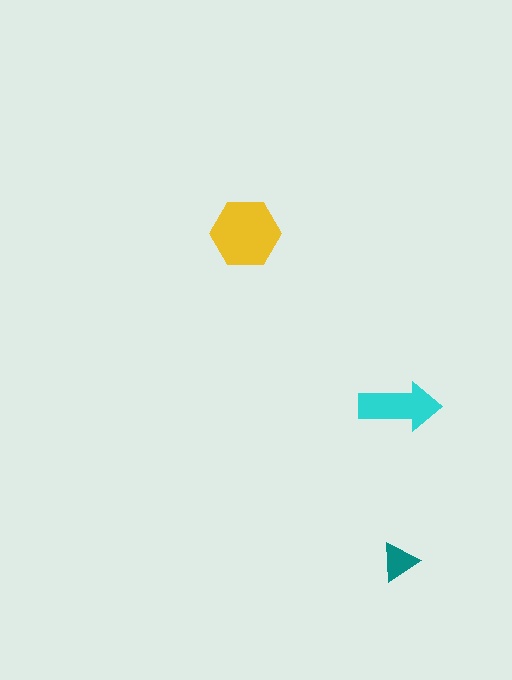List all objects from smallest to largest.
The teal triangle, the cyan arrow, the yellow hexagon.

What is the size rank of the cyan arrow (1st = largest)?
2nd.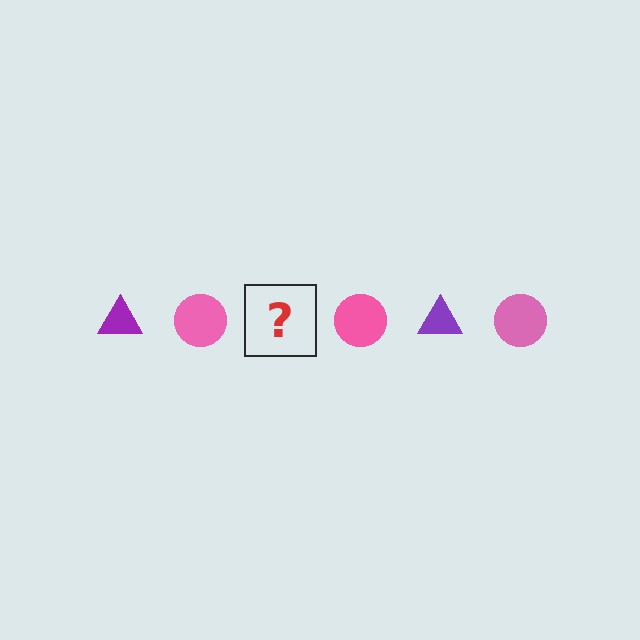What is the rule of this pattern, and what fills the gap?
The rule is that the pattern alternates between purple triangle and pink circle. The gap should be filled with a purple triangle.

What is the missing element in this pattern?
The missing element is a purple triangle.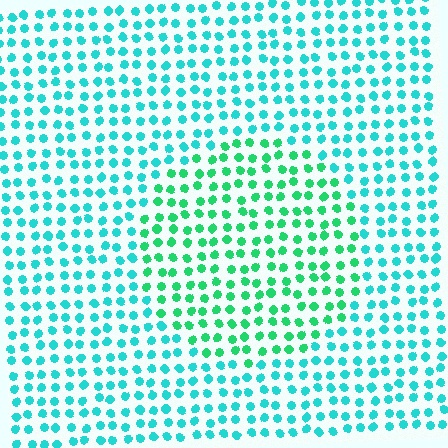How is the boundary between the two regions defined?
The boundary is defined purely by a slight shift in hue (about 33 degrees). Spacing, size, and orientation are identical on both sides.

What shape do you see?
I see a circle.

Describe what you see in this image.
The image is filled with small cyan elements in a uniform arrangement. A circle-shaped region is visible where the elements are tinted to a slightly different hue, forming a subtle color boundary.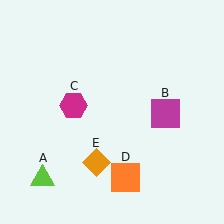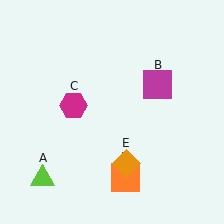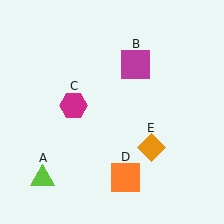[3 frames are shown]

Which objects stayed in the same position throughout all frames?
Lime triangle (object A) and magenta hexagon (object C) and orange square (object D) remained stationary.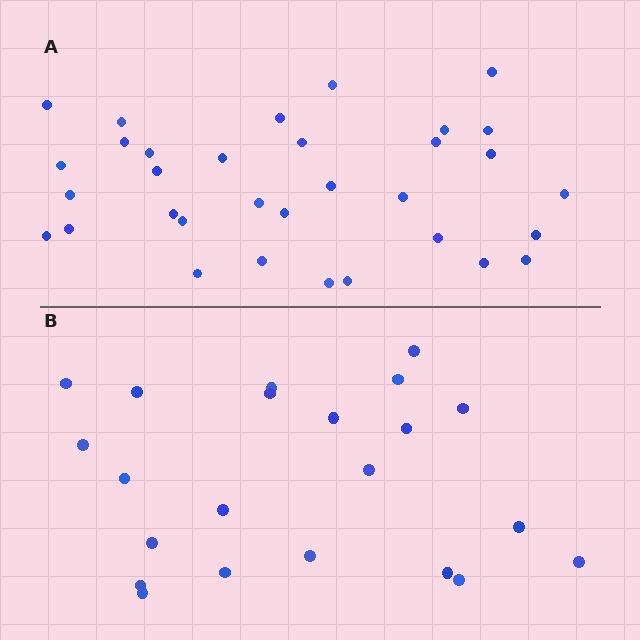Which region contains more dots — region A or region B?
Region A (the top region) has more dots.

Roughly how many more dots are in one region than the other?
Region A has roughly 12 or so more dots than region B.